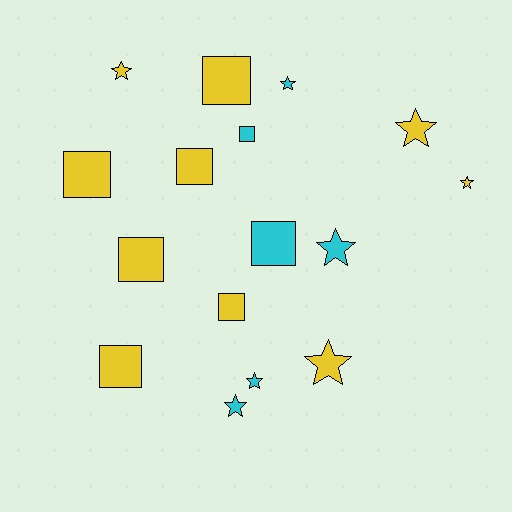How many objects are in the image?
There are 16 objects.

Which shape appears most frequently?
Star, with 8 objects.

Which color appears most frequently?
Yellow, with 10 objects.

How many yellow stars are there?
There are 4 yellow stars.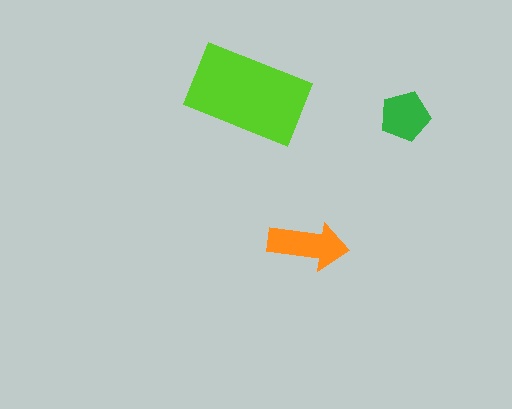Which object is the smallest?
The green pentagon.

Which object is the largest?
The lime rectangle.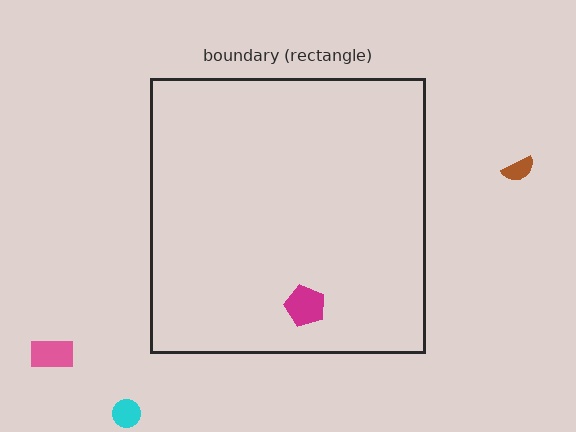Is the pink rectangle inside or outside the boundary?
Outside.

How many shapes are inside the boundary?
1 inside, 3 outside.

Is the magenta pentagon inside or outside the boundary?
Inside.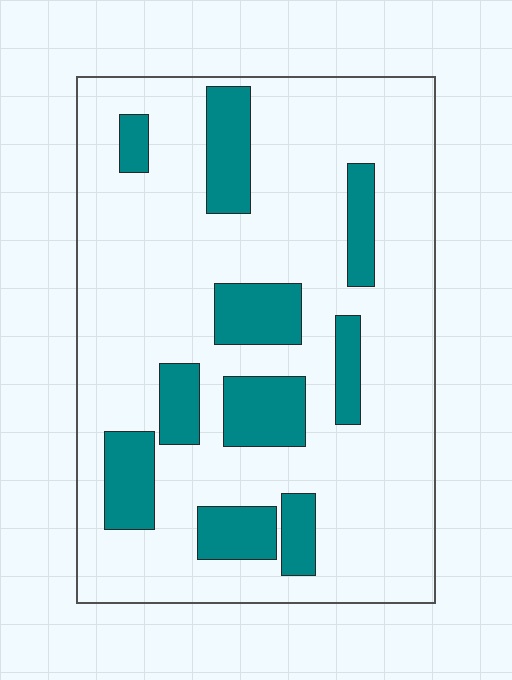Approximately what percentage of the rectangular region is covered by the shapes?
Approximately 20%.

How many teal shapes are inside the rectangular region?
10.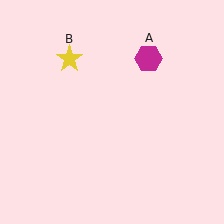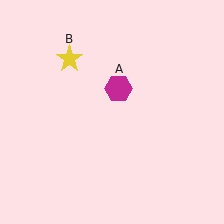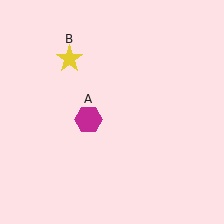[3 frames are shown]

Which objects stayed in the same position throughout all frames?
Yellow star (object B) remained stationary.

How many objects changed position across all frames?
1 object changed position: magenta hexagon (object A).